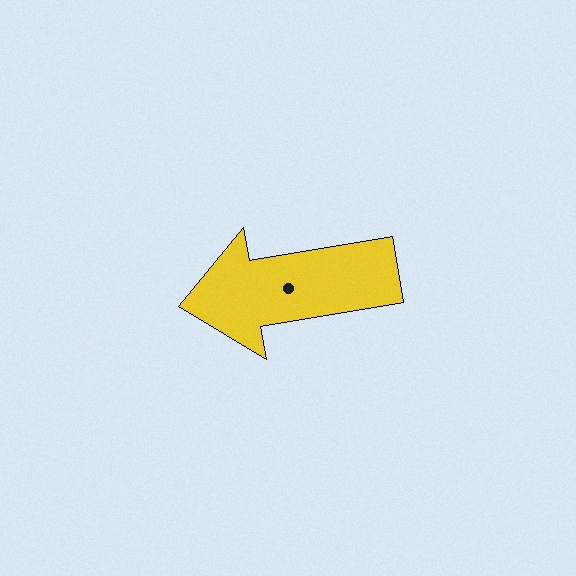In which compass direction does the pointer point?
West.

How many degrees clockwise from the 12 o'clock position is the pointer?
Approximately 260 degrees.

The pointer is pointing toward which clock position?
Roughly 9 o'clock.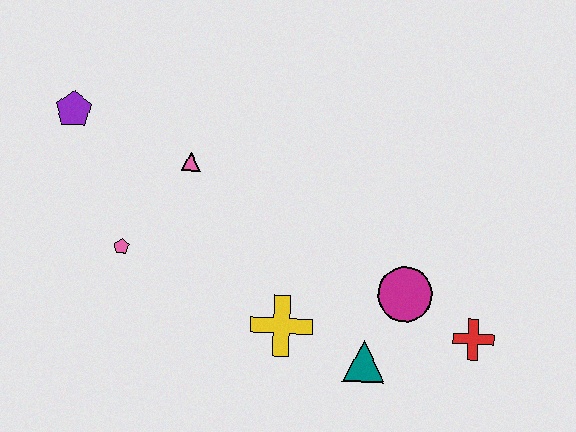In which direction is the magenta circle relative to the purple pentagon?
The magenta circle is to the right of the purple pentagon.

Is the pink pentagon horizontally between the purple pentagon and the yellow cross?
Yes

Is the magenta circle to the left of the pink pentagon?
No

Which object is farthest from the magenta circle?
The purple pentagon is farthest from the magenta circle.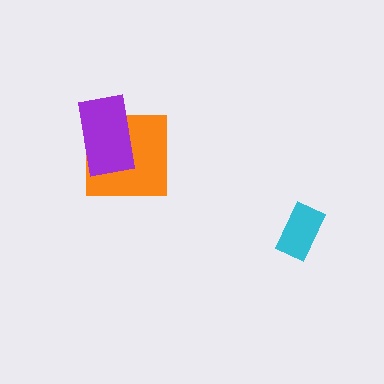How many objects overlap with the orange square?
1 object overlaps with the orange square.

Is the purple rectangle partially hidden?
No, no other shape covers it.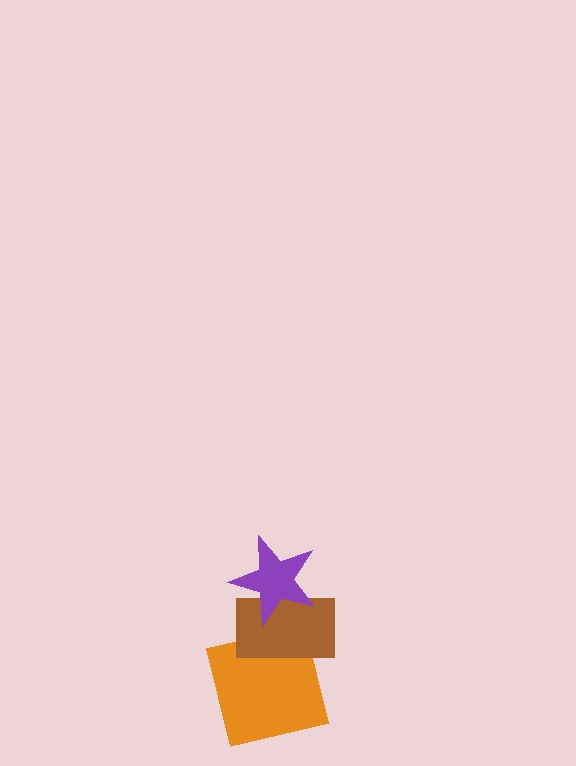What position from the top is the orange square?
The orange square is 3rd from the top.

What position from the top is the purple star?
The purple star is 1st from the top.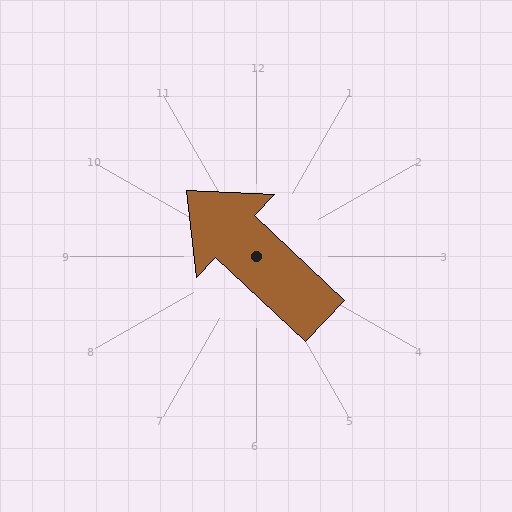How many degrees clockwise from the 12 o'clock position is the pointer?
Approximately 313 degrees.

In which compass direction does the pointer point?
Northwest.